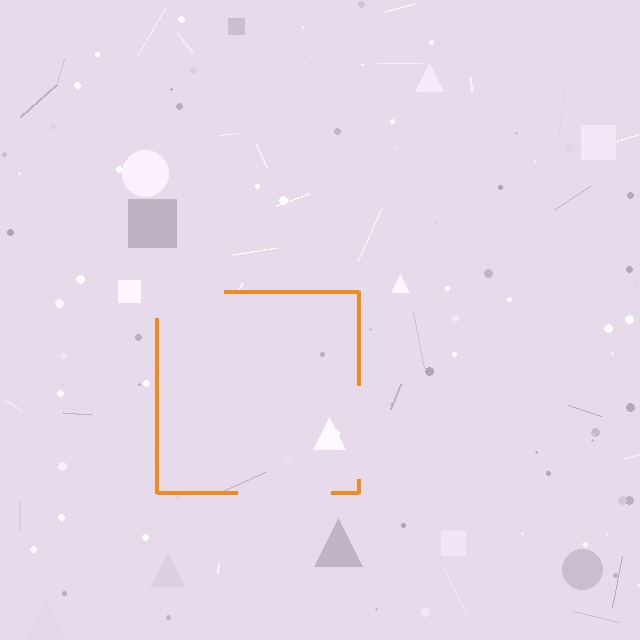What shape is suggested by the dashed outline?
The dashed outline suggests a square.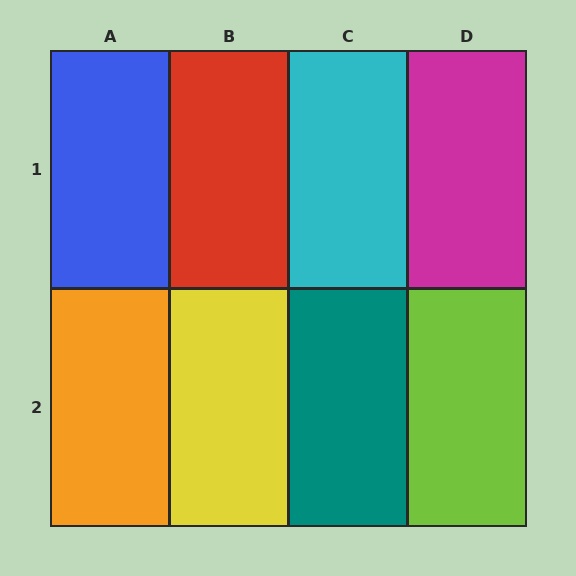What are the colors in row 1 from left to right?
Blue, red, cyan, magenta.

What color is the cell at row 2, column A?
Orange.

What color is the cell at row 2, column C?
Teal.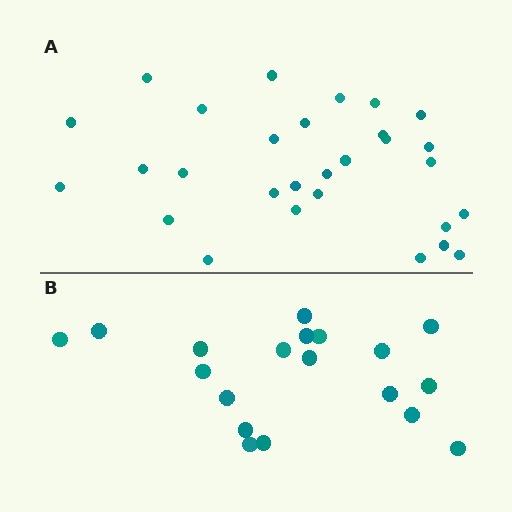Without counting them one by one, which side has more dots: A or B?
Region A (the top region) has more dots.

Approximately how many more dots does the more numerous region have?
Region A has roughly 10 or so more dots than region B.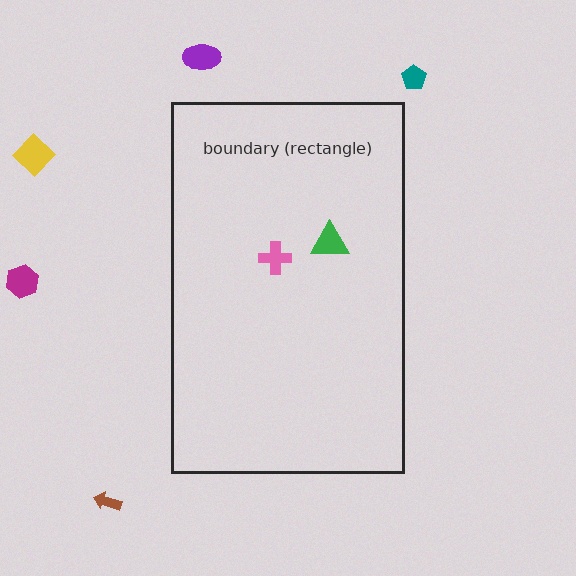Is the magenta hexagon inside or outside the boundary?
Outside.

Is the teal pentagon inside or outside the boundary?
Outside.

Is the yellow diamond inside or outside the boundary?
Outside.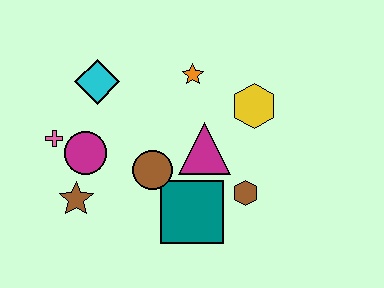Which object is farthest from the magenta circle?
The yellow hexagon is farthest from the magenta circle.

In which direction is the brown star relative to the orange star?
The brown star is below the orange star.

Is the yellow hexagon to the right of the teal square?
Yes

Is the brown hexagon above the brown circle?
No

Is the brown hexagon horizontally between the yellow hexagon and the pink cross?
Yes